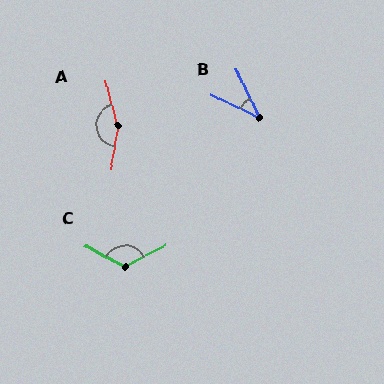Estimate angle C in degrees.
Approximately 124 degrees.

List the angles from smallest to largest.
B (39°), C (124°), A (155°).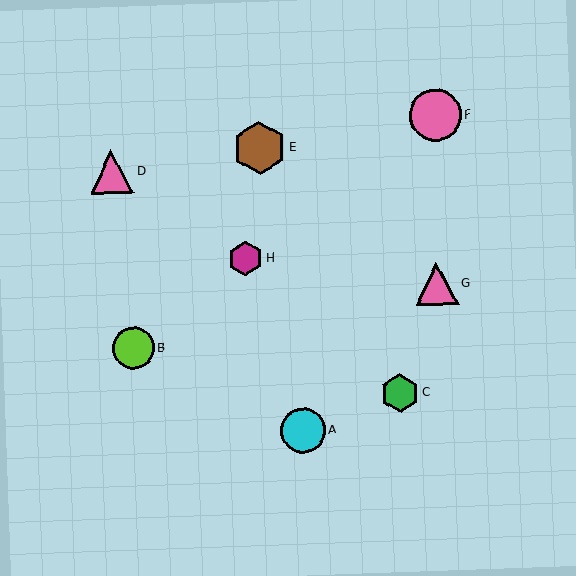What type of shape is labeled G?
Shape G is a pink triangle.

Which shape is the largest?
The brown hexagon (labeled E) is the largest.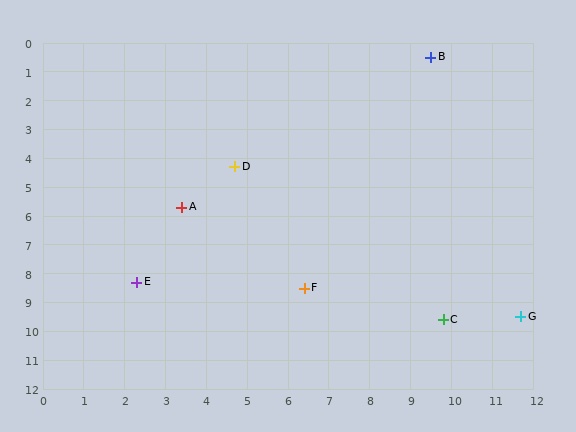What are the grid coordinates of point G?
Point G is at approximately (11.7, 9.5).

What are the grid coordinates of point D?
Point D is at approximately (4.7, 4.3).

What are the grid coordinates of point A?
Point A is at approximately (3.4, 5.7).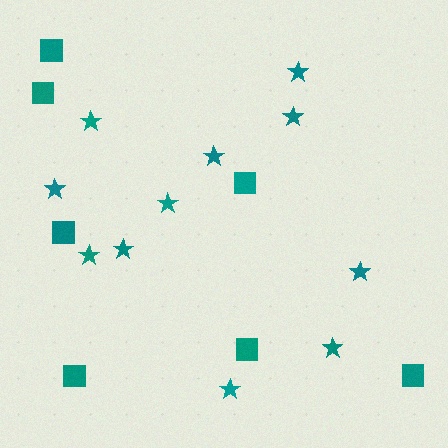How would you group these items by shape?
There are 2 groups: one group of stars (11) and one group of squares (7).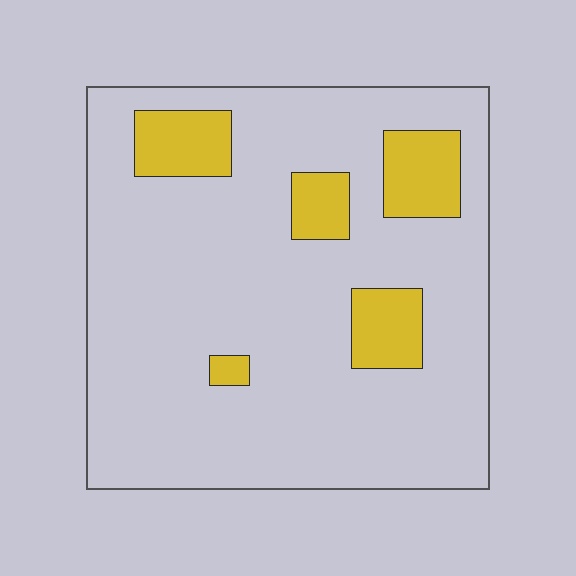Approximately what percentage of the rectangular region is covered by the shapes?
Approximately 15%.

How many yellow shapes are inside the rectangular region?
5.